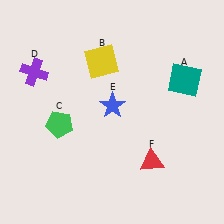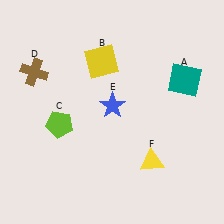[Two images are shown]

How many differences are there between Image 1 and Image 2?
There are 3 differences between the two images.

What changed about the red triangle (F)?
In Image 1, F is red. In Image 2, it changed to yellow.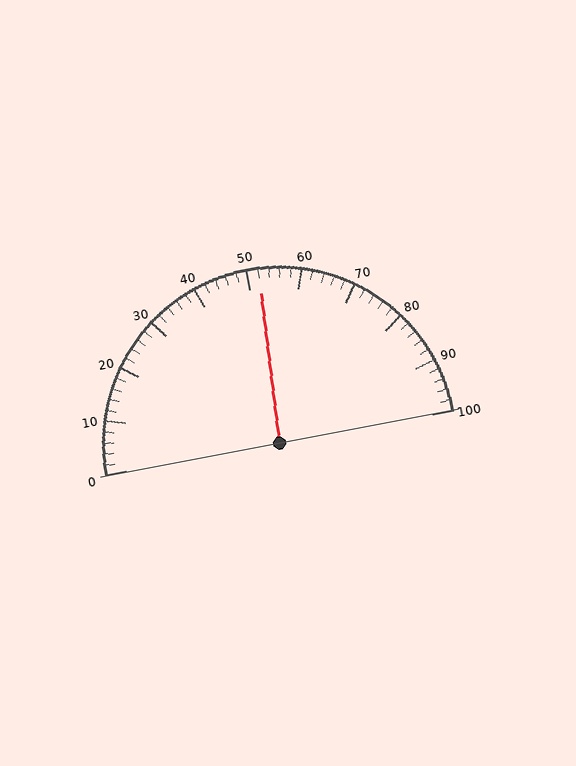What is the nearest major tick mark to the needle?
The nearest major tick mark is 50.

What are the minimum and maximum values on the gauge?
The gauge ranges from 0 to 100.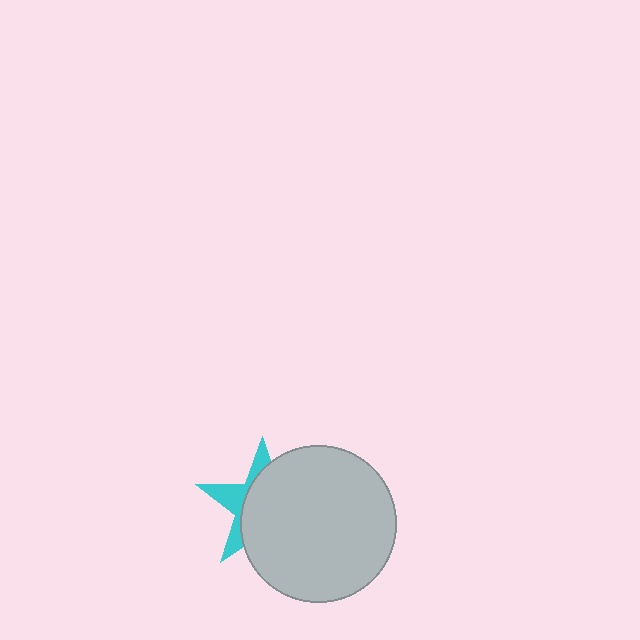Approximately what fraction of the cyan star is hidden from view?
Roughly 68% of the cyan star is hidden behind the light gray circle.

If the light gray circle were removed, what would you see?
You would see the complete cyan star.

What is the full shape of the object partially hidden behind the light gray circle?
The partially hidden object is a cyan star.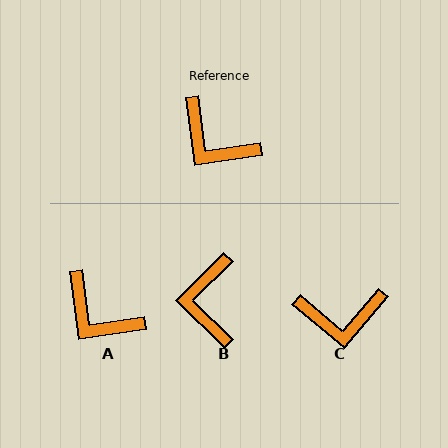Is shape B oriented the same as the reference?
No, it is off by about 53 degrees.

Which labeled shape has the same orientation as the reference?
A.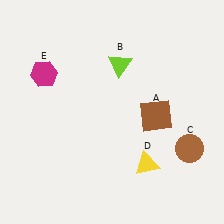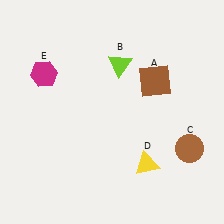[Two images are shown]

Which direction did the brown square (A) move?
The brown square (A) moved up.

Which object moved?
The brown square (A) moved up.